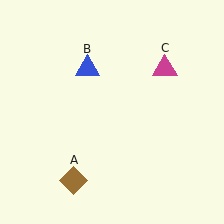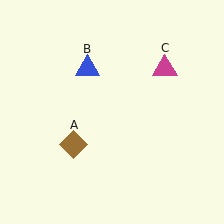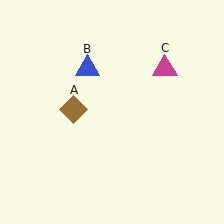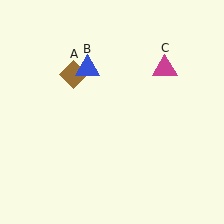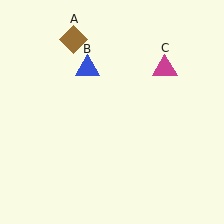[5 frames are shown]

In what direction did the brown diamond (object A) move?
The brown diamond (object A) moved up.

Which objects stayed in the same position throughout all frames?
Blue triangle (object B) and magenta triangle (object C) remained stationary.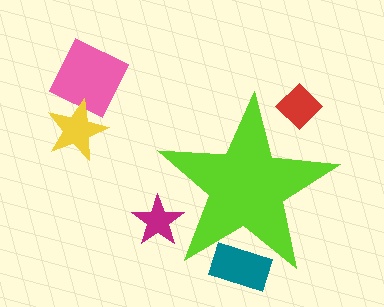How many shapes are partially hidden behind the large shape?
3 shapes are partially hidden.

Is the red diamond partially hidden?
Yes, the red diamond is partially hidden behind the lime star.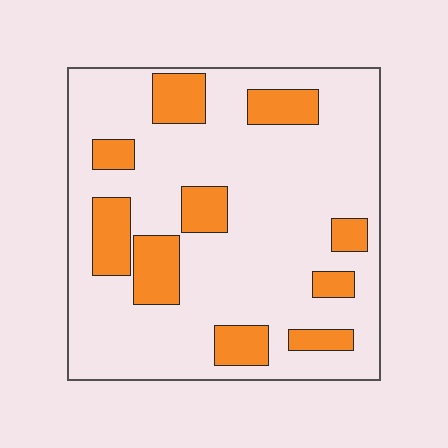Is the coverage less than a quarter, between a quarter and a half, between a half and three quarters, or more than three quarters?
Less than a quarter.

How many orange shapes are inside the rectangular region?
10.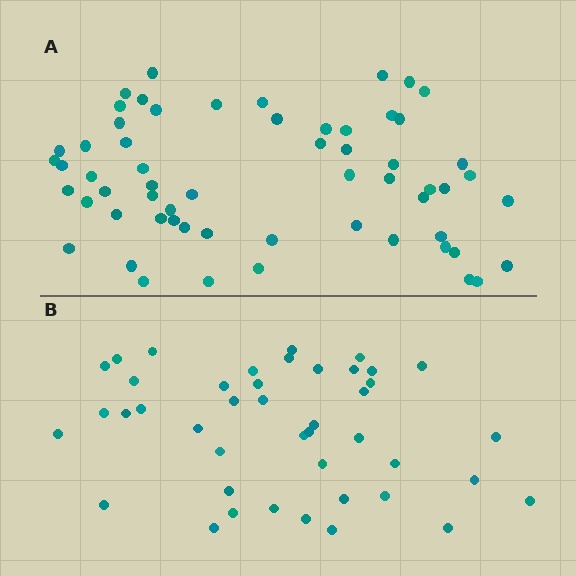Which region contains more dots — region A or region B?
Region A (the top region) has more dots.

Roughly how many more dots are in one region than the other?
Region A has approximately 15 more dots than region B.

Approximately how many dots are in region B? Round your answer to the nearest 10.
About 40 dots. (The exact count is 43, which rounds to 40.)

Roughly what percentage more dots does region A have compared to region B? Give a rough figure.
About 40% more.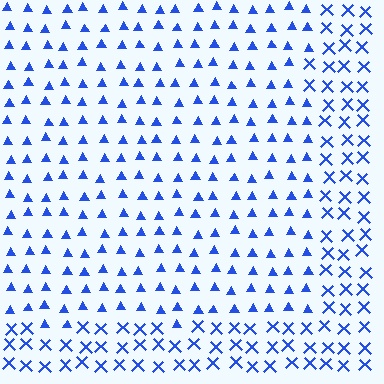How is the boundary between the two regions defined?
The boundary is defined by a change in element shape: triangles inside vs. X marks outside. All elements share the same color and spacing.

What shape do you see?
I see a rectangle.